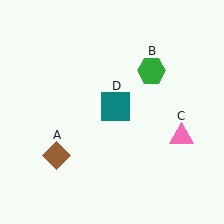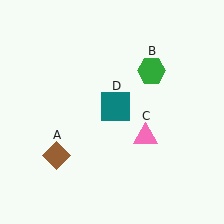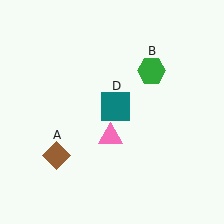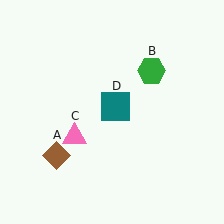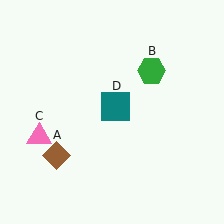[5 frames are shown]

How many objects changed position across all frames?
1 object changed position: pink triangle (object C).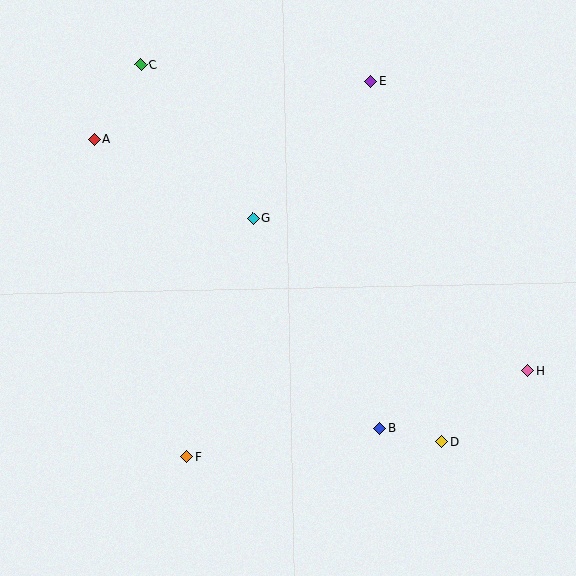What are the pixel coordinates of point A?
Point A is at (94, 139).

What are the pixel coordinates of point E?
Point E is at (371, 82).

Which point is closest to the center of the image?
Point G at (253, 218) is closest to the center.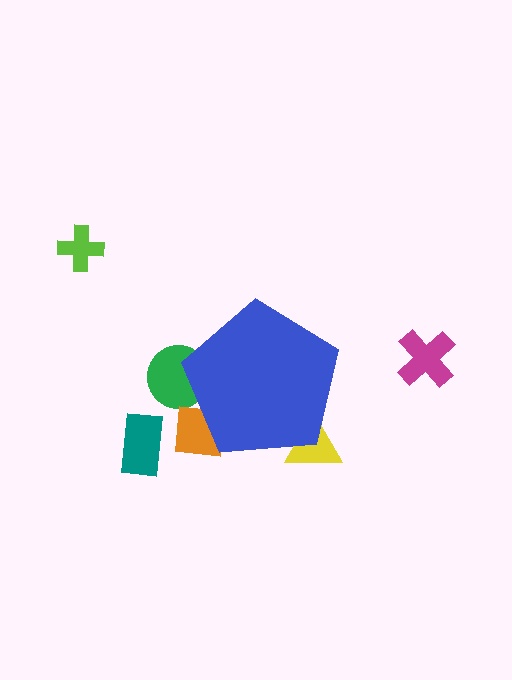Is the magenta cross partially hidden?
No, the magenta cross is fully visible.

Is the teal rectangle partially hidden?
No, the teal rectangle is fully visible.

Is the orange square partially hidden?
Yes, the orange square is partially hidden behind the blue pentagon.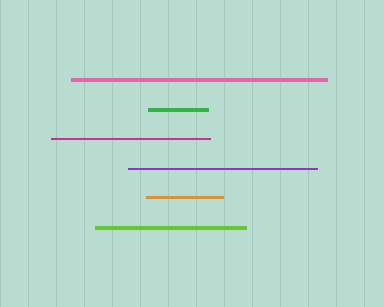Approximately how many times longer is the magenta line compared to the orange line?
The magenta line is approximately 2.1 times the length of the orange line.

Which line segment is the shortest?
The green line is the shortest at approximately 60 pixels.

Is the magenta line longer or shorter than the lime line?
The magenta line is longer than the lime line.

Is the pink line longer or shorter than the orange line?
The pink line is longer than the orange line.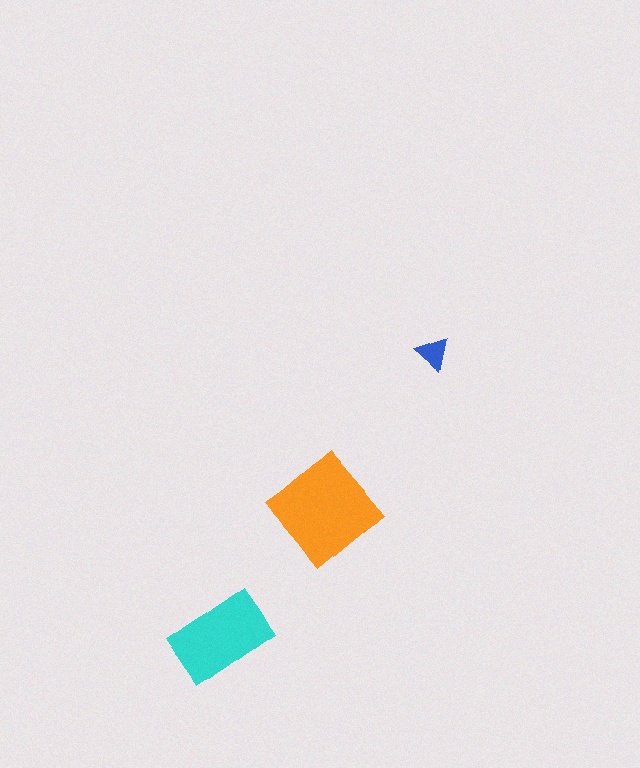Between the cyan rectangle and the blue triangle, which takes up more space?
The cyan rectangle.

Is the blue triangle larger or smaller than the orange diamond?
Smaller.